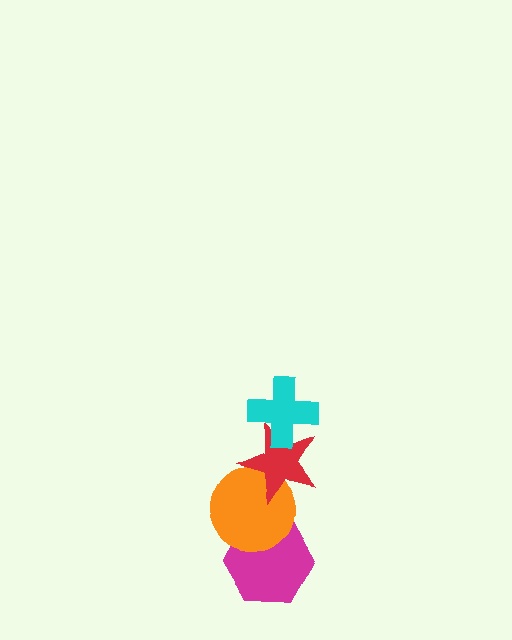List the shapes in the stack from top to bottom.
From top to bottom: the cyan cross, the red star, the orange circle, the magenta hexagon.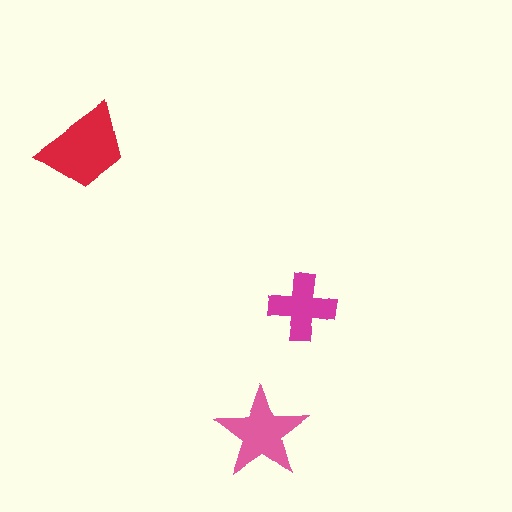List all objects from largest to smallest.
The red trapezoid, the pink star, the magenta cross.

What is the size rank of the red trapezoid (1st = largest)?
1st.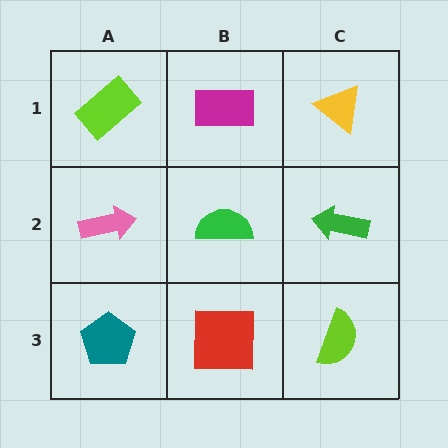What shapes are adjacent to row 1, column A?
A pink arrow (row 2, column A), a magenta rectangle (row 1, column B).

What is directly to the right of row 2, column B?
A green arrow.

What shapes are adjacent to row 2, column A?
A lime rectangle (row 1, column A), a teal pentagon (row 3, column A), a green semicircle (row 2, column B).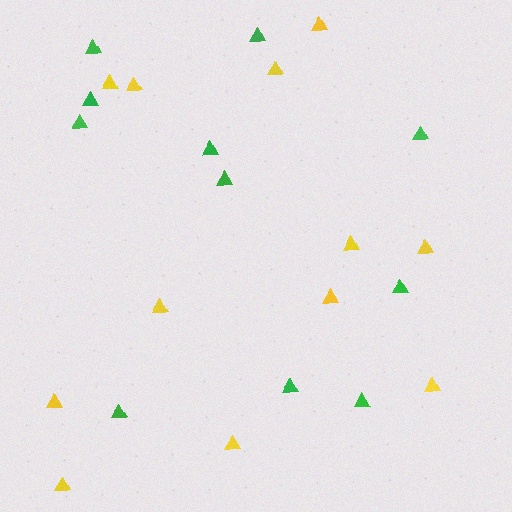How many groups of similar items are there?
There are 2 groups: one group of green triangles (11) and one group of yellow triangles (12).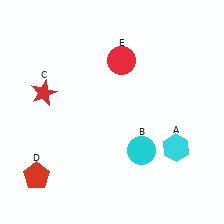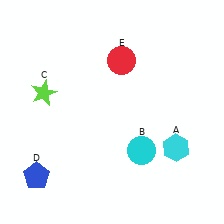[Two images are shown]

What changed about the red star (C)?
In Image 1, C is red. In Image 2, it changed to lime.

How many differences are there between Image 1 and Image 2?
There are 2 differences between the two images.